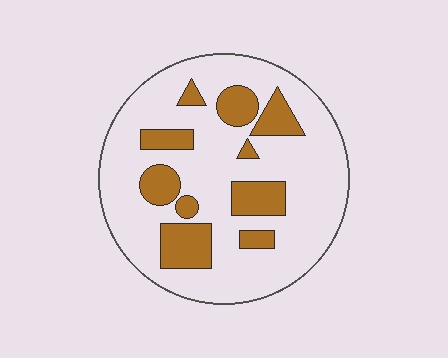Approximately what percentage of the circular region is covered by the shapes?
Approximately 25%.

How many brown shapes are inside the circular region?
10.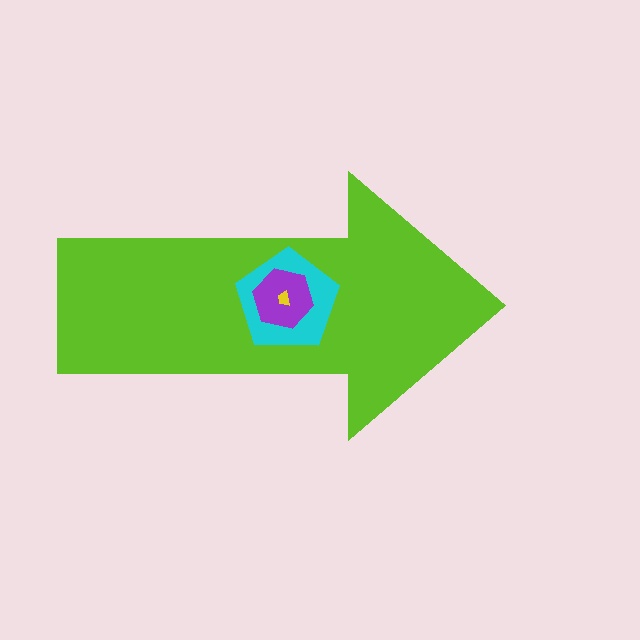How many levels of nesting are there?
4.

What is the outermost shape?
The lime arrow.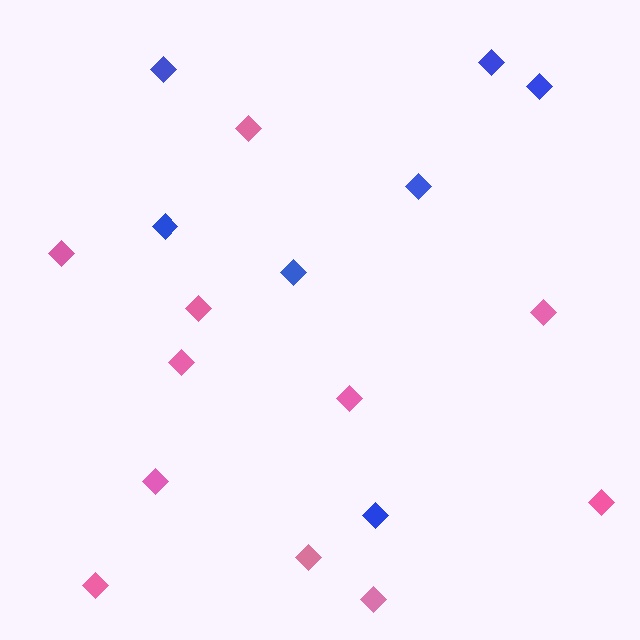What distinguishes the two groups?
There are 2 groups: one group of blue diamonds (7) and one group of pink diamonds (11).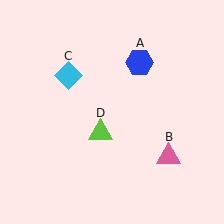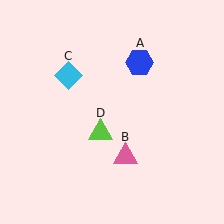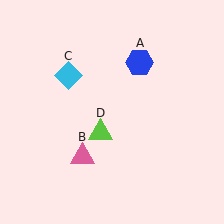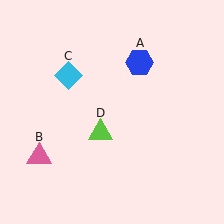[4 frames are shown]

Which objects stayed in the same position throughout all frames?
Blue hexagon (object A) and cyan diamond (object C) and lime triangle (object D) remained stationary.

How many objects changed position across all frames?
1 object changed position: pink triangle (object B).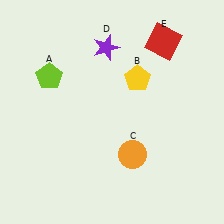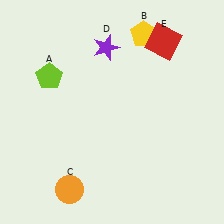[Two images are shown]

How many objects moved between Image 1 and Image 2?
2 objects moved between the two images.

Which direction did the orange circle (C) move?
The orange circle (C) moved left.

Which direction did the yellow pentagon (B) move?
The yellow pentagon (B) moved up.